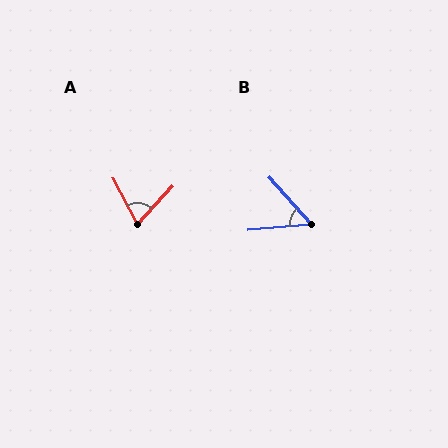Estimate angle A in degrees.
Approximately 70 degrees.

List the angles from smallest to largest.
B (54°), A (70°).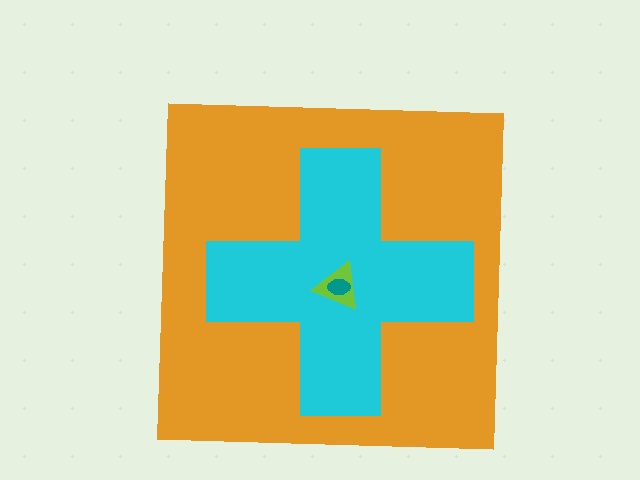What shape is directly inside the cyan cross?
The lime triangle.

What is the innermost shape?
The teal ellipse.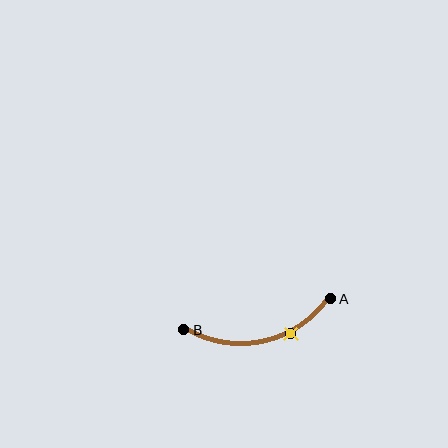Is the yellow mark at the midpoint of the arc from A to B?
No. The yellow mark lies on the arc but is closer to endpoint A. The arc midpoint would be at the point on the curve equidistant along the arc from both A and B.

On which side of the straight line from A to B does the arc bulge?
The arc bulges below the straight line connecting A and B.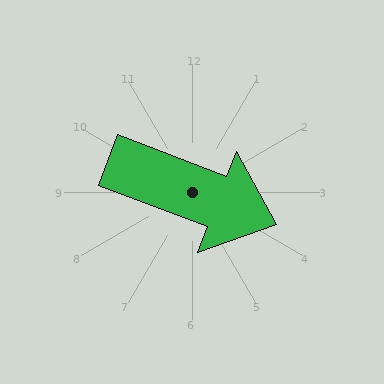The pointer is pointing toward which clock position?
Roughly 4 o'clock.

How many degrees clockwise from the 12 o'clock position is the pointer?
Approximately 111 degrees.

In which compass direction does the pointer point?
East.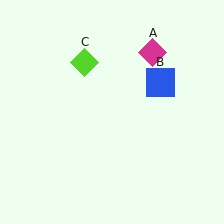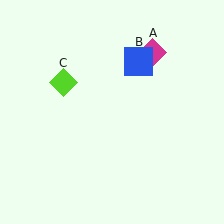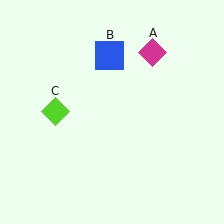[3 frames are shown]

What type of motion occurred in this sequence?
The blue square (object B), lime diamond (object C) rotated counterclockwise around the center of the scene.